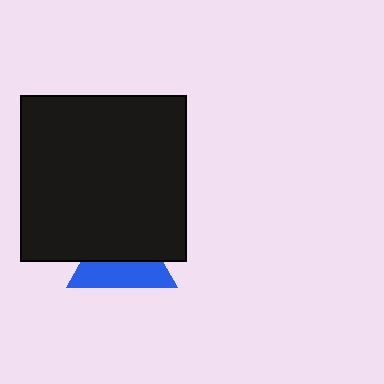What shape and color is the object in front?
The object in front is a black square.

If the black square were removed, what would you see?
You would see the complete blue triangle.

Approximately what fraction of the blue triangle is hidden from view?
Roughly 54% of the blue triangle is hidden behind the black square.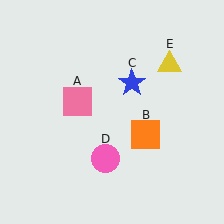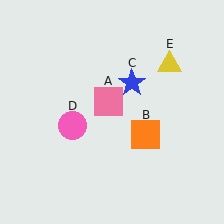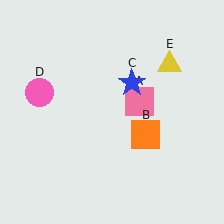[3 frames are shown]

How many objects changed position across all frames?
2 objects changed position: pink square (object A), pink circle (object D).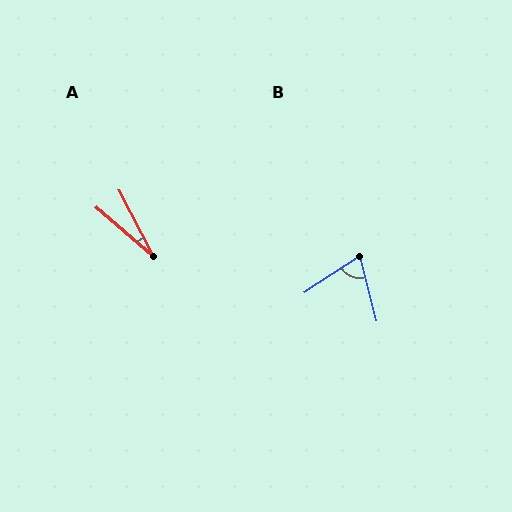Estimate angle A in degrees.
Approximately 22 degrees.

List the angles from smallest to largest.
A (22°), B (71°).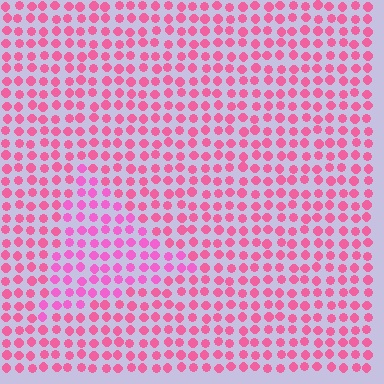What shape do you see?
I see a triangle.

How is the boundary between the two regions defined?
The boundary is defined purely by a slight shift in hue (about 20 degrees). Spacing, size, and orientation are identical on both sides.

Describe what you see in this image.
The image is filled with small pink elements in a uniform arrangement. A triangle-shaped region is visible where the elements are tinted to a slightly different hue, forming a subtle color boundary.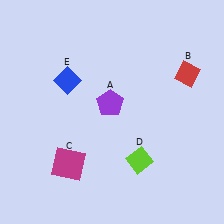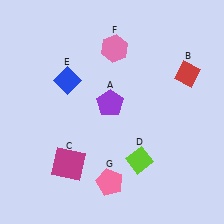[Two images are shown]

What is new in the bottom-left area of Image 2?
A pink pentagon (G) was added in the bottom-left area of Image 2.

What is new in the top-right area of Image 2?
A pink hexagon (F) was added in the top-right area of Image 2.